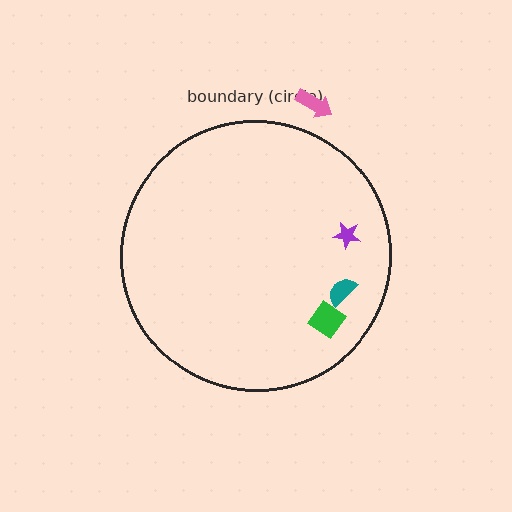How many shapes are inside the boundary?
3 inside, 1 outside.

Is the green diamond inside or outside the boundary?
Inside.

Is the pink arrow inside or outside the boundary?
Outside.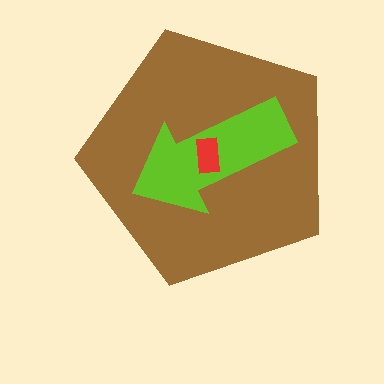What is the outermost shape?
The brown pentagon.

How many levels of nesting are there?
3.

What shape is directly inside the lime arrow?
The red rectangle.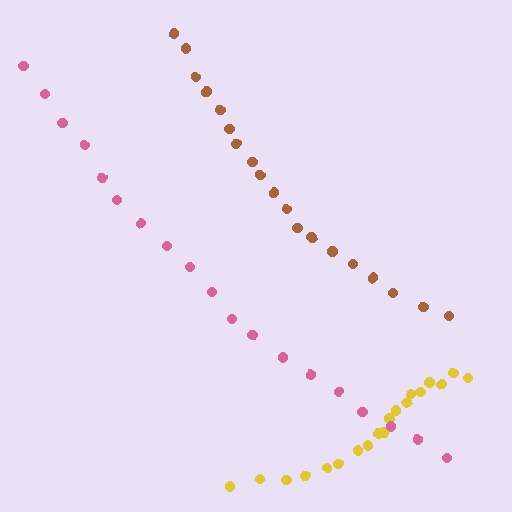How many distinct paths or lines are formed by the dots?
There are 3 distinct paths.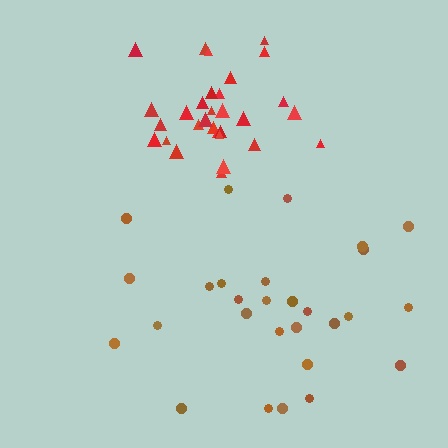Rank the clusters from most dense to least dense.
red, brown.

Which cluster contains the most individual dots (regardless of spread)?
Red (30).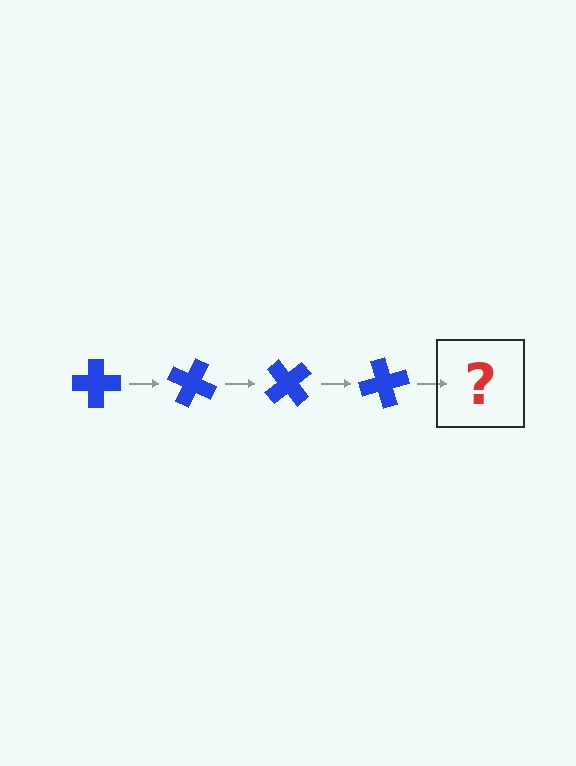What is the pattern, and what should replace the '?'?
The pattern is that the cross rotates 25 degrees each step. The '?' should be a blue cross rotated 100 degrees.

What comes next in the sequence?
The next element should be a blue cross rotated 100 degrees.